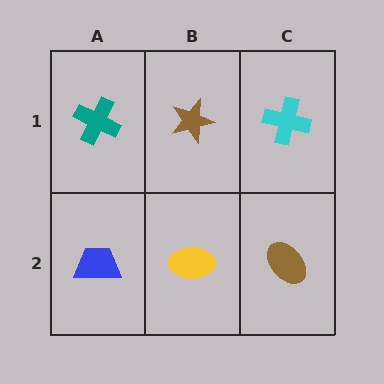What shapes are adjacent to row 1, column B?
A yellow ellipse (row 2, column B), a teal cross (row 1, column A), a cyan cross (row 1, column C).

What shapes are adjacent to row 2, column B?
A brown star (row 1, column B), a blue trapezoid (row 2, column A), a brown ellipse (row 2, column C).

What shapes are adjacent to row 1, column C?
A brown ellipse (row 2, column C), a brown star (row 1, column B).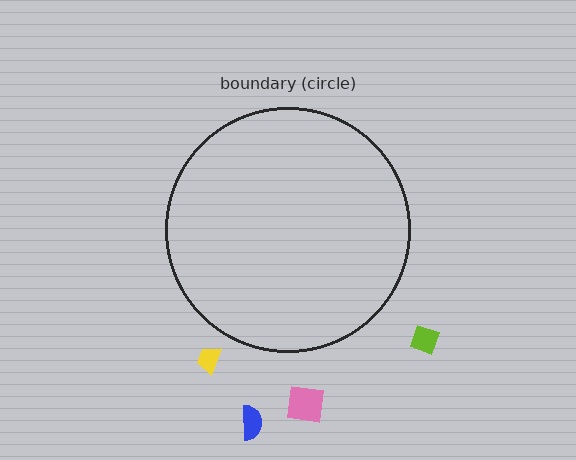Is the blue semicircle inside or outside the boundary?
Outside.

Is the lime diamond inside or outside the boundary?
Outside.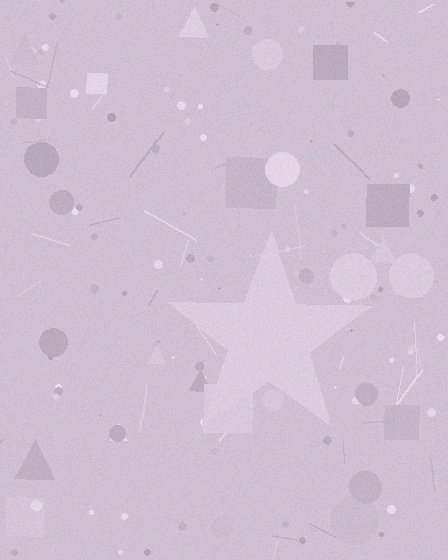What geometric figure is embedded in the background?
A star is embedded in the background.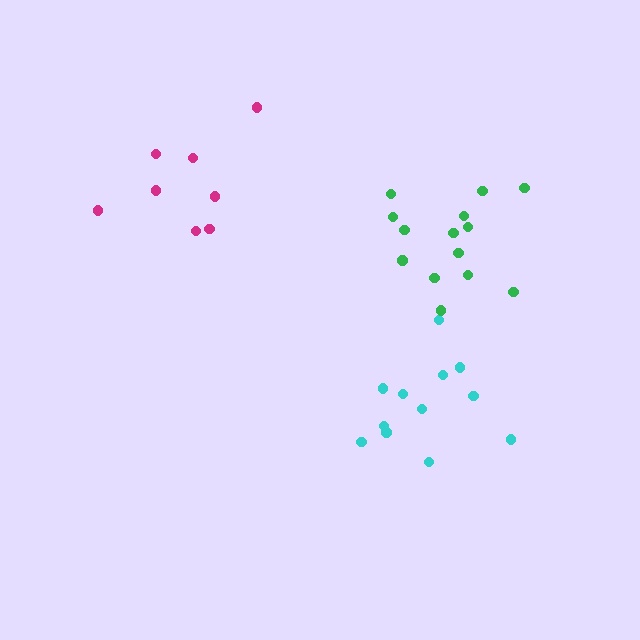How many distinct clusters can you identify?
There are 3 distinct clusters.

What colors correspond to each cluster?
The clusters are colored: cyan, magenta, green.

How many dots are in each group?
Group 1: 12 dots, Group 2: 8 dots, Group 3: 14 dots (34 total).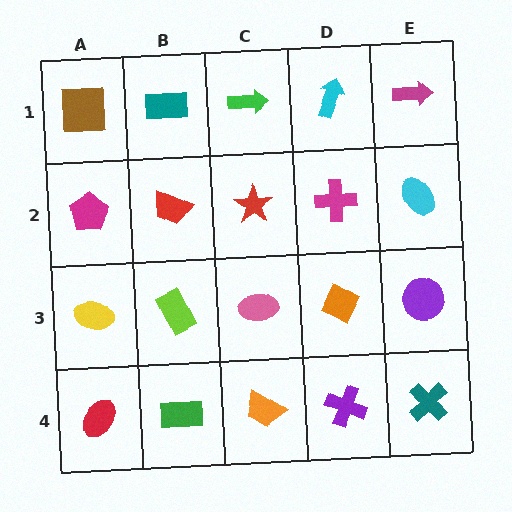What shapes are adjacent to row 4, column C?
A pink ellipse (row 3, column C), a green rectangle (row 4, column B), a purple cross (row 4, column D).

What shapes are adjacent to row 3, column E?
A cyan ellipse (row 2, column E), a teal cross (row 4, column E), an orange diamond (row 3, column D).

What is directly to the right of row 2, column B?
A red star.